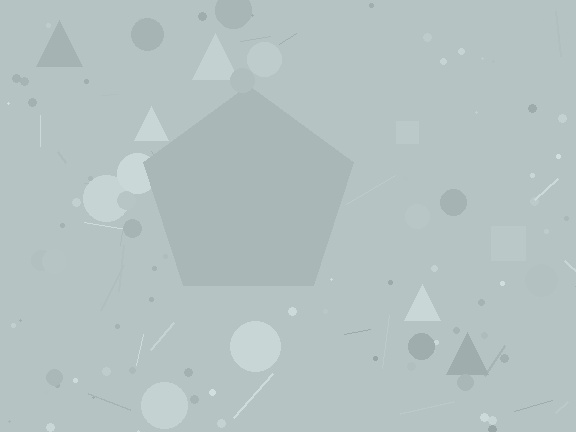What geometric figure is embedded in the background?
A pentagon is embedded in the background.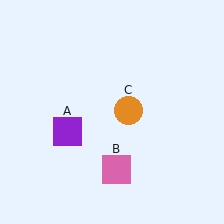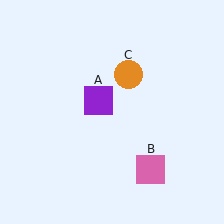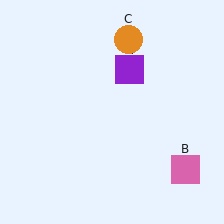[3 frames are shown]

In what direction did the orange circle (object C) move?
The orange circle (object C) moved up.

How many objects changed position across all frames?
3 objects changed position: purple square (object A), pink square (object B), orange circle (object C).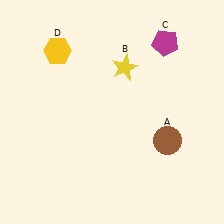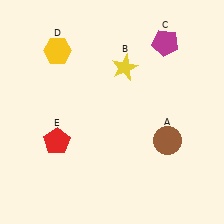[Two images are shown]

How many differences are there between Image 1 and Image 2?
There is 1 difference between the two images.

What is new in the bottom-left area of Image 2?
A red pentagon (E) was added in the bottom-left area of Image 2.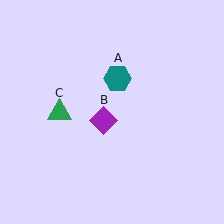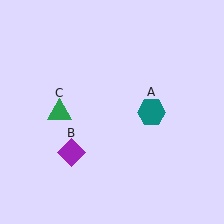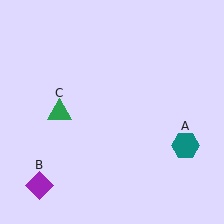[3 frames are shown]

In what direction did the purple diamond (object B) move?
The purple diamond (object B) moved down and to the left.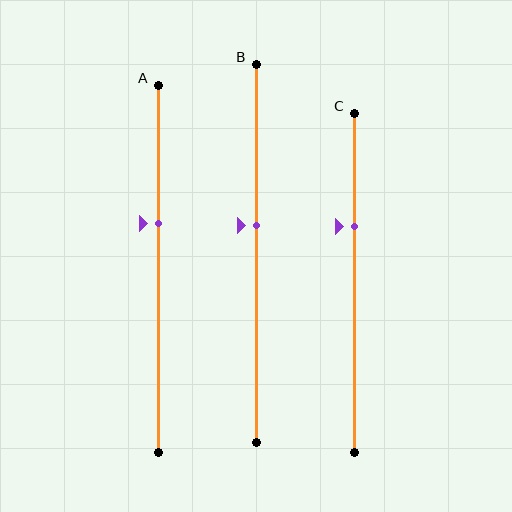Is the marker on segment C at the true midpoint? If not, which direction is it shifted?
No, the marker on segment C is shifted upward by about 17% of the segment length.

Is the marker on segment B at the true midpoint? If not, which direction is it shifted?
No, the marker on segment B is shifted upward by about 7% of the segment length.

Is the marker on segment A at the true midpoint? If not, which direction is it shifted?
No, the marker on segment A is shifted upward by about 12% of the segment length.